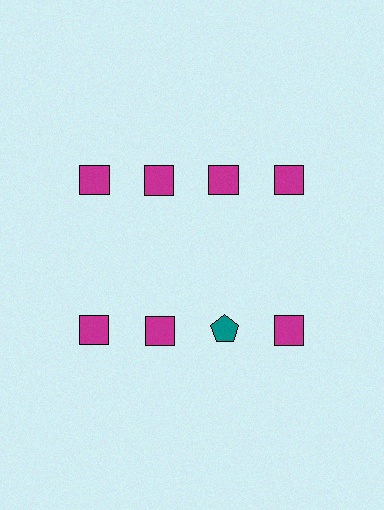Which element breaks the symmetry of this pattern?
The teal pentagon in the second row, center column breaks the symmetry. All other shapes are magenta squares.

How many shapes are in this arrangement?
There are 8 shapes arranged in a grid pattern.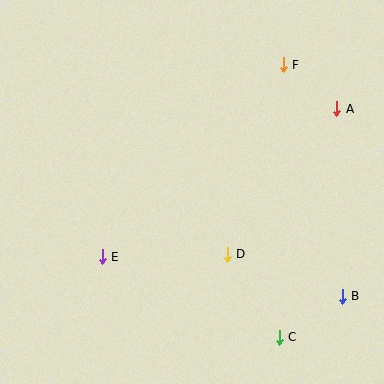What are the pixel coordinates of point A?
Point A is at (337, 109).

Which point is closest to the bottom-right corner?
Point B is closest to the bottom-right corner.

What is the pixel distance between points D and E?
The distance between D and E is 125 pixels.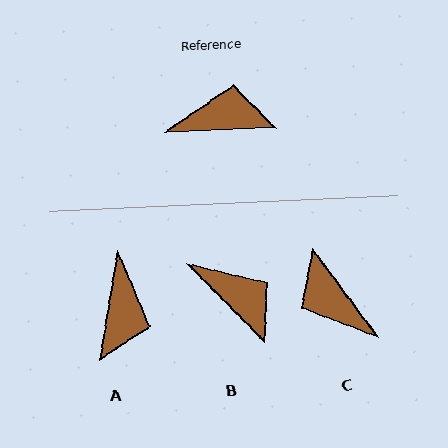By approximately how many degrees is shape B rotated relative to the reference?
Approximately 48 degrees clockwise.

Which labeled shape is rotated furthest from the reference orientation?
C, about 124 degrees away.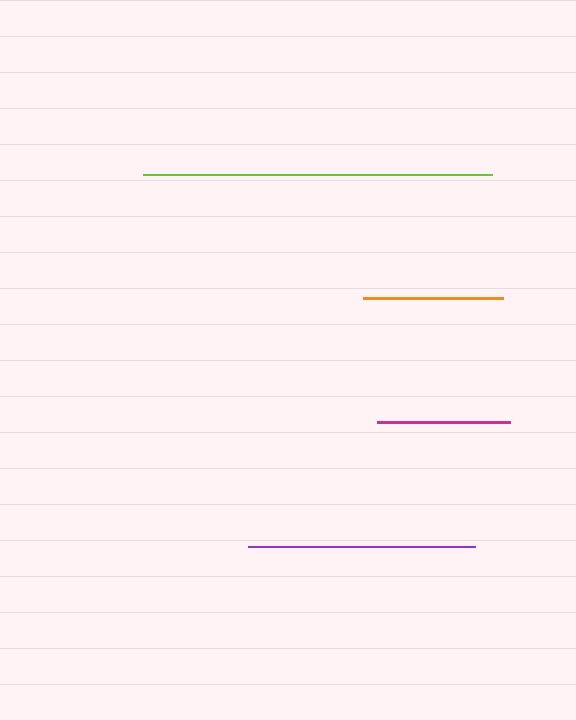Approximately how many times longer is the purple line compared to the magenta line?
The purple line is approximately 1.7 times the length of the magenta line.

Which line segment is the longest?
The lime line is the longest at approximately 349 pixels.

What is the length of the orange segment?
The orange segment is approximately 140 pixels long.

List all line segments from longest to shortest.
From longest to shortest: lime, purple, orange, magenta.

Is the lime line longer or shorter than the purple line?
The lime line is longer than the purple line.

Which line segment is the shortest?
The magenta line is the shortest at approximately 133 pixels.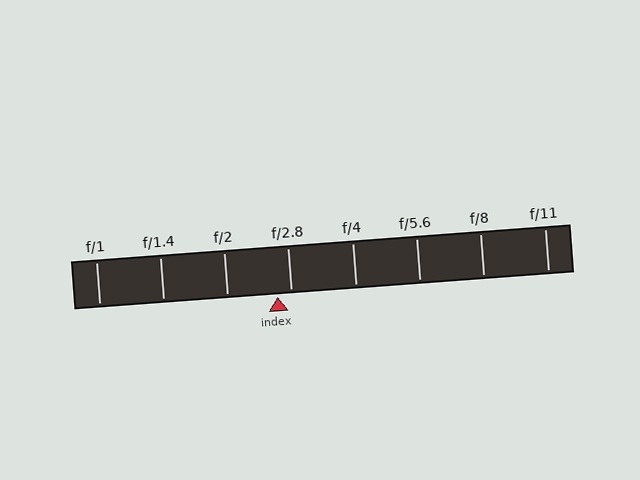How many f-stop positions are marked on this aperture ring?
There are 8 f-stop positions marked.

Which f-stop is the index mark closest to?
The index mark is closest to f/2.8.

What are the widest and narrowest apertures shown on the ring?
The widest aperture shown is f/1 and the narrowest is f/11.